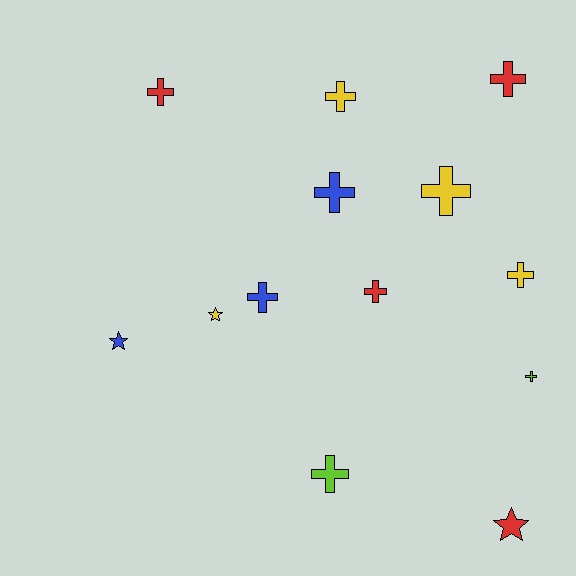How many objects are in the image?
There are 13 objects.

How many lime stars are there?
There are no lime stars.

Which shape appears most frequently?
Cross, with 10 objects.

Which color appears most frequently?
Yellow, with 4 objects.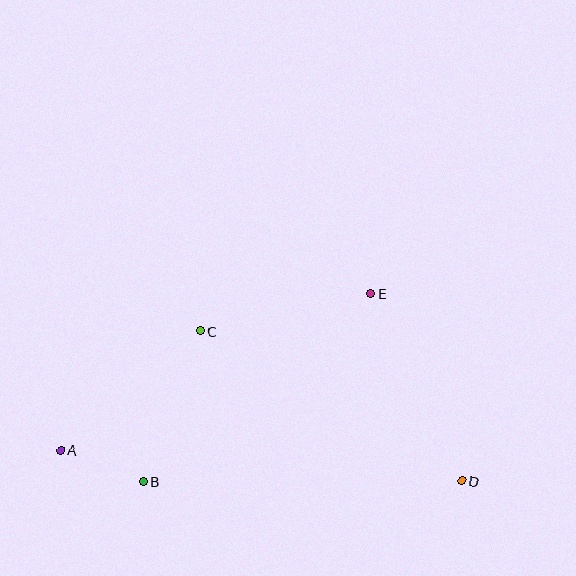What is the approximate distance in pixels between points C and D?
The distance between C and D is approximately 302 pixels.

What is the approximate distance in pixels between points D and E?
The distance between D and E is approximately 208 pixels.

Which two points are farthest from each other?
Points A and D are farthest from each other.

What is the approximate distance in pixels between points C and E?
The distance between C and E is approximately 175 pixels.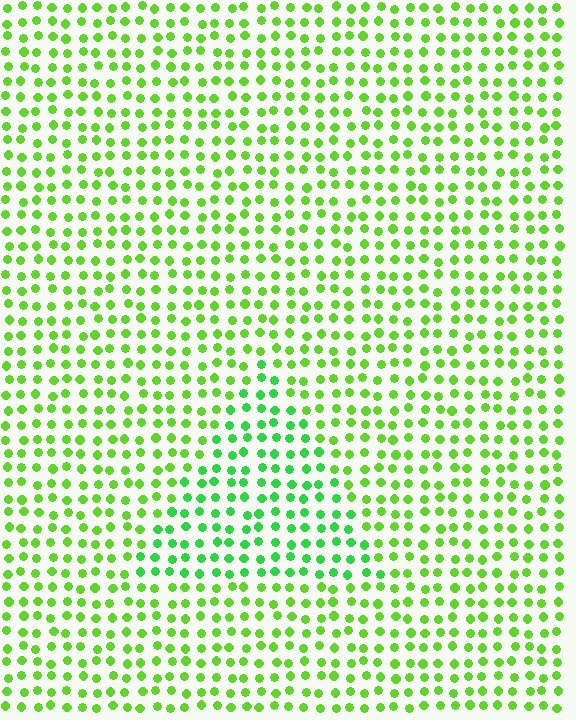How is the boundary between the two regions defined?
The boundary is defined purely by a slight shift in hue (about 28 degrees). Spacing, size, and orientation are identical on both sides.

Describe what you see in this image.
The image is filled with small lime elements in a uniform arrangement. A triangle-shaped region is visible where the elements are tinted to a slightly different hue, forming a subtle color boundary.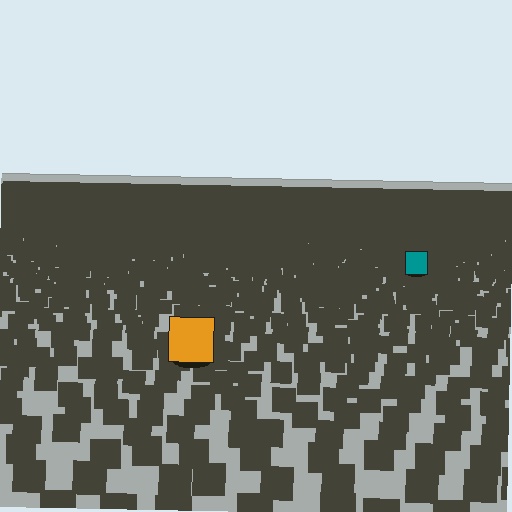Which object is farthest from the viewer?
The teal square is farthest from the viewer. It appears smaller and the ground texture around it is denser.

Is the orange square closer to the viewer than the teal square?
Yes. The orange square is closer — you can tell from the texture gradient: the ground texture is coarser near it.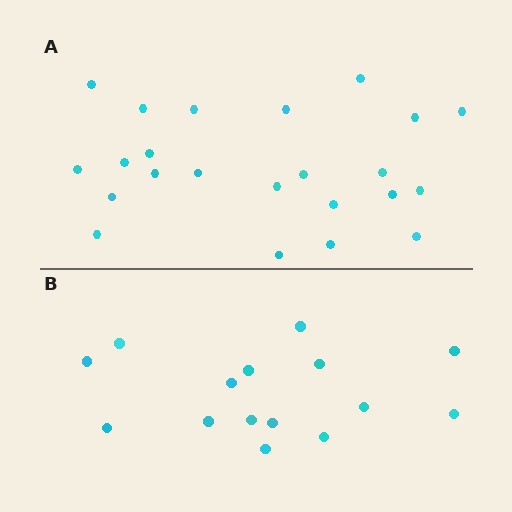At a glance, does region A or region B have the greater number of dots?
Region A (the top region) has more dots.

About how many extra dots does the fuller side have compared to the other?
Region A has roughly 8 or so more dots than region B.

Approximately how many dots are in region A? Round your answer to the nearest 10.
About 20 dots. (The exact count is 23, which rounds to 20.)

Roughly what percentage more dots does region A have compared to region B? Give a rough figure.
About 55% more.